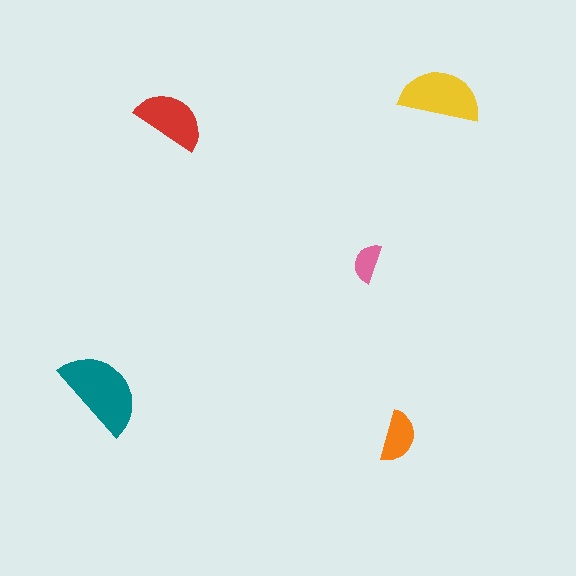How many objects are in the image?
There are 5 objects in the image.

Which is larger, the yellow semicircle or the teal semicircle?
The teal one.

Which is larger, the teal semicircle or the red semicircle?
The teal one.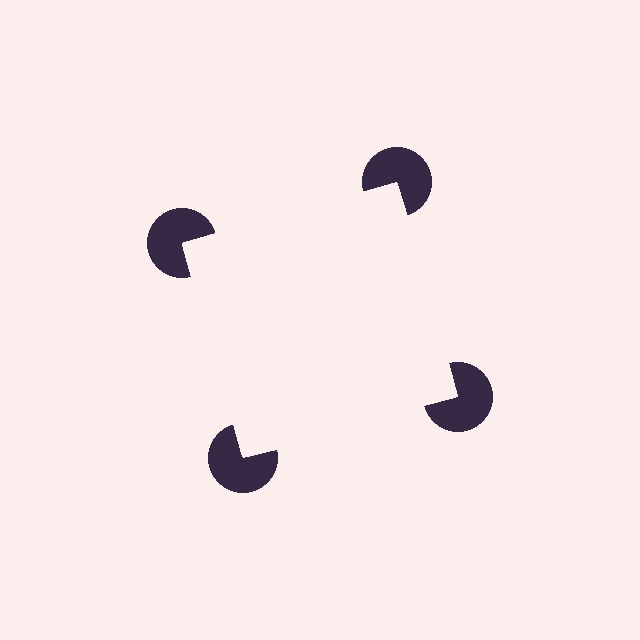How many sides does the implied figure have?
4 sides.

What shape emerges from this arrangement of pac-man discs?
An illusory square — its edges are inferred from the aligned wedge cuts in the pac-man discs, not physically drawn.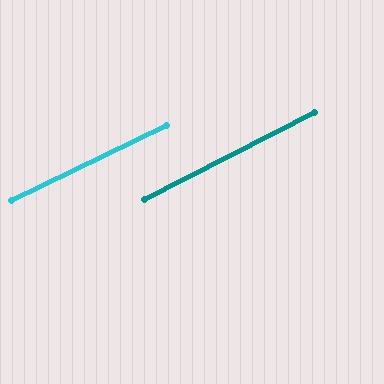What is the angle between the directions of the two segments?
Approximately 1 degree.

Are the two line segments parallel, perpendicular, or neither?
Parallel — their directions differ by only 1.5°.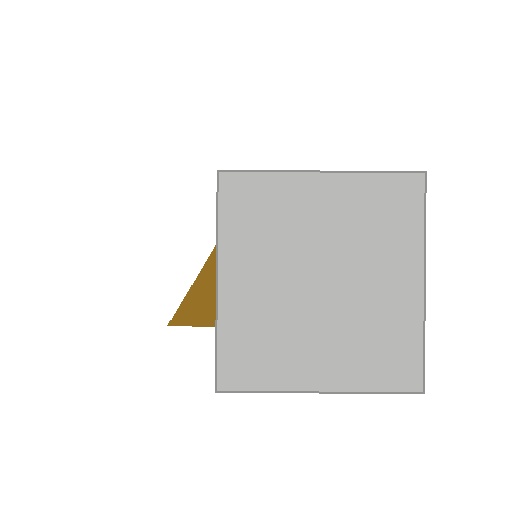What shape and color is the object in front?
The object in front is a light gray rectangle.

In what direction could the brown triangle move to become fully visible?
The brown triangle could move left. That would shift it out from behind the light gray rectangle entirely.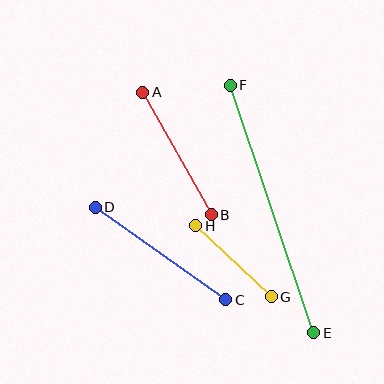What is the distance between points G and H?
The distance is approximately 104 pixels.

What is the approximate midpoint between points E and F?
The midpoint is at approximately (272, 209) pixels.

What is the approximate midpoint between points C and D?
The midpoint is at approximately (161, 254) pixels.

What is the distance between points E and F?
The distance is approximately 261 pixels.